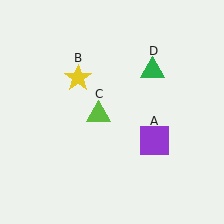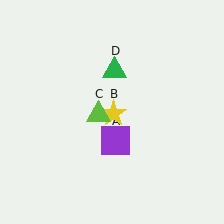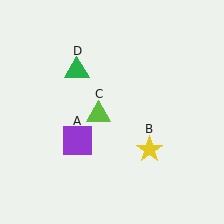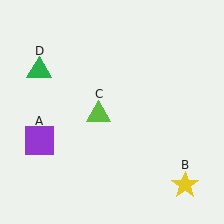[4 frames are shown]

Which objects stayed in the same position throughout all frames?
Lime triangle (object C) remained stationary.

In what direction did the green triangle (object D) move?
The green triangle (object D) moved left.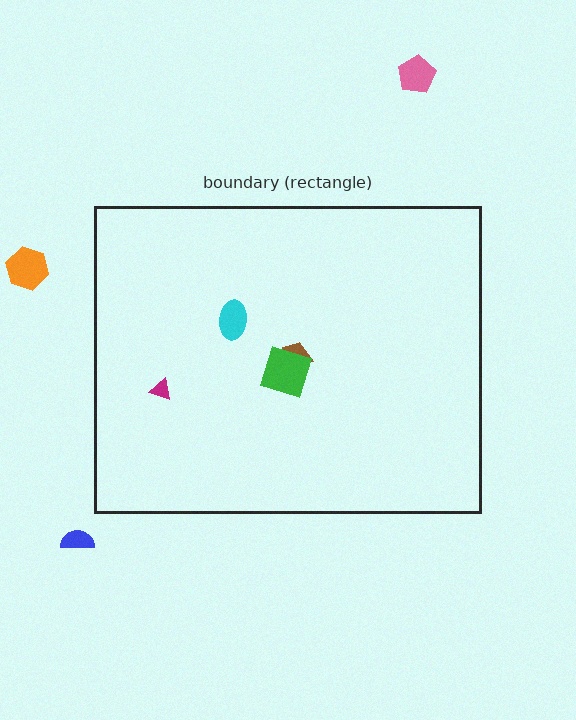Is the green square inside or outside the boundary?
Inside.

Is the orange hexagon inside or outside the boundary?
Outside.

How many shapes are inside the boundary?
4 inside, 3 outside.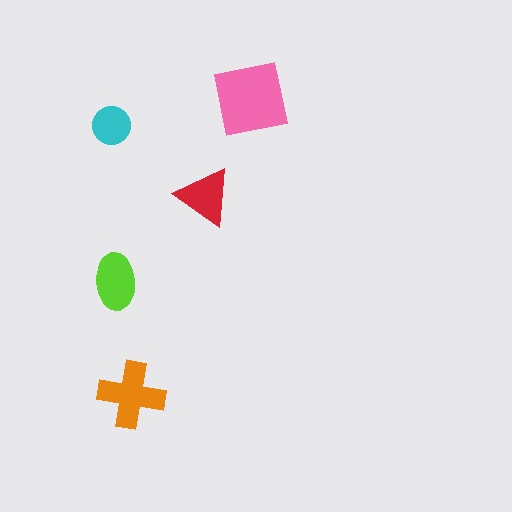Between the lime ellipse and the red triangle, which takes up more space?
The lime ellipse.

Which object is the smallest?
The cyan circle.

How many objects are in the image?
There are 5 objects in the image.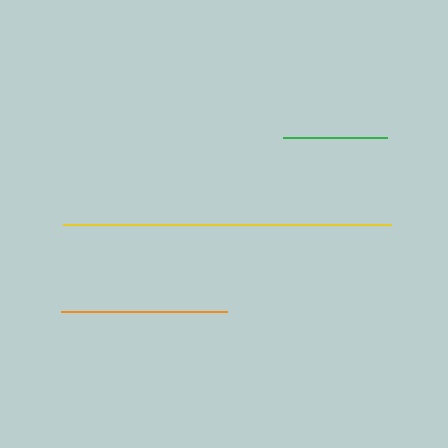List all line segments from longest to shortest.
From longest to shortest: yellow, orange, green.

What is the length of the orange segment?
The orange segment is approximately 166 pixels long.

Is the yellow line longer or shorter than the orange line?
The yellow line is longer than the orange line.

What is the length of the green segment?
The green segment is approximately 104 pixels long.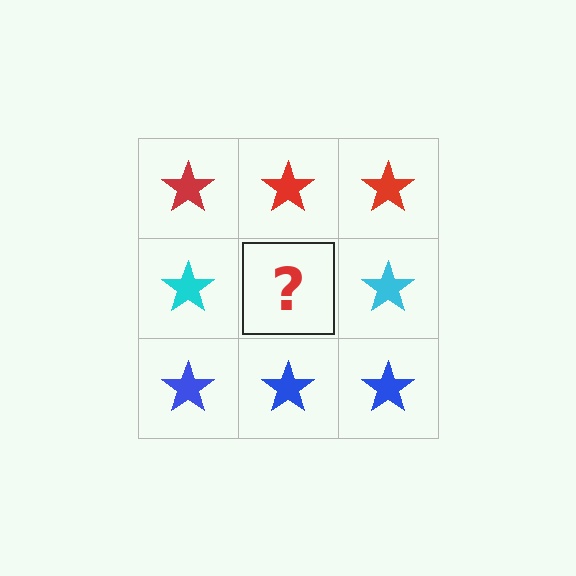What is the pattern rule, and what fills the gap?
The rule is that each row has a consistent color. The gap should be filled with a cyan star.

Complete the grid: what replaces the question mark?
The question mark should be replaced with a cyan star.